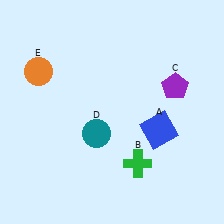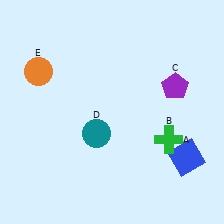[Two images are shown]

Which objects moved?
The objects that moved are: the blue square (A), the green cross (B).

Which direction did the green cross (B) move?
The green cross (B) moved right.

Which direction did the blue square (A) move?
The blue square (A) moved down.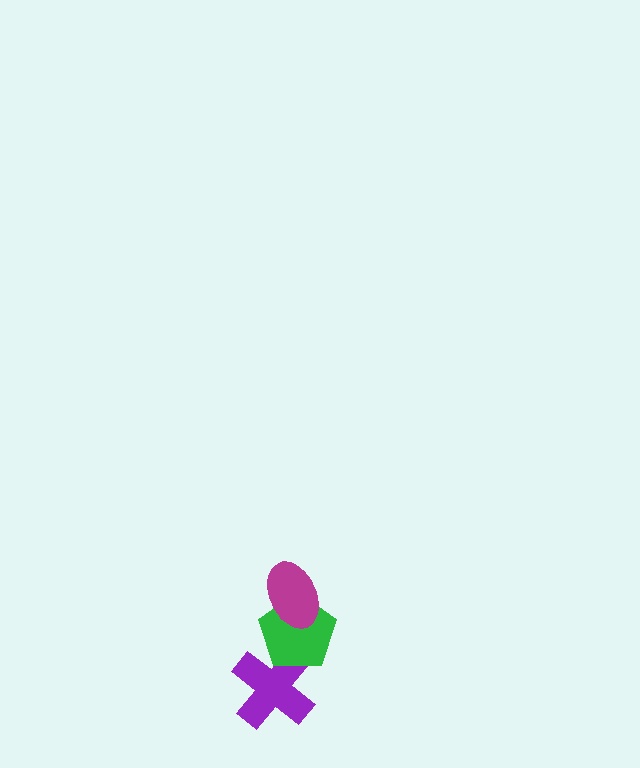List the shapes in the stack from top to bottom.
From top to bottom: the magenta ellipse, the green pentagon, the purple cross.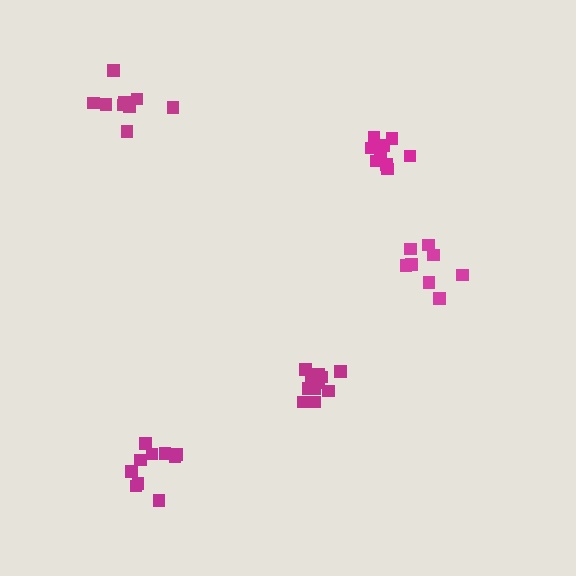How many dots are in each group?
Group 1: 8 dots, Group 2: 9 dots, Group 3: 11 dots, Group 4: 10 dots, Group 5: 9 dots (47 total).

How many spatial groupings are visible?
There are 5 spatial groupings.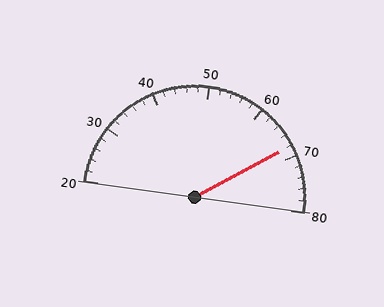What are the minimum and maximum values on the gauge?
The gauge ranges from 20 to 80.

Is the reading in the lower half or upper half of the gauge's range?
The reading is in the upper half of the range (20 to 80).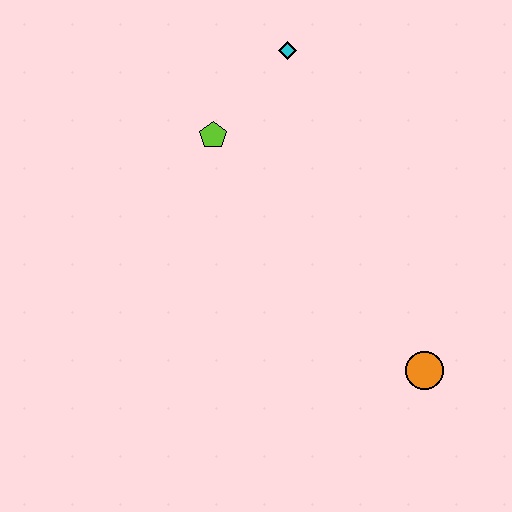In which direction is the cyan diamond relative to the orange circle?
The cyan diamond is above the orange circle.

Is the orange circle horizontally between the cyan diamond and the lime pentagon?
No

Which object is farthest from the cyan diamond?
The orange circle is farthest from the cyan diamond.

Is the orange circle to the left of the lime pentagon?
No